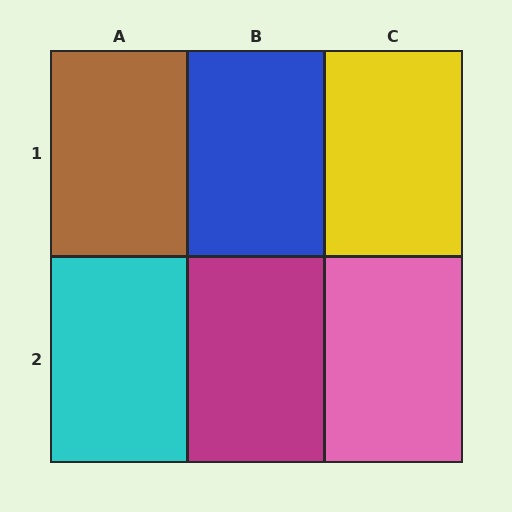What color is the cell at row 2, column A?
Cyan.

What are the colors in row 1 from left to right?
Brown, blue, yellow.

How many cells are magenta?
1 cell is magenta.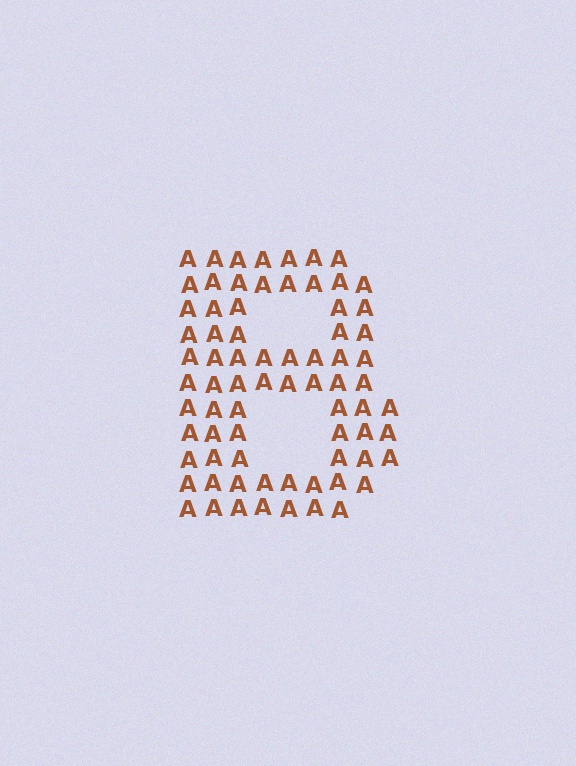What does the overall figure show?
The overall figure shows the letter B.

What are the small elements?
The small elements are letter A's.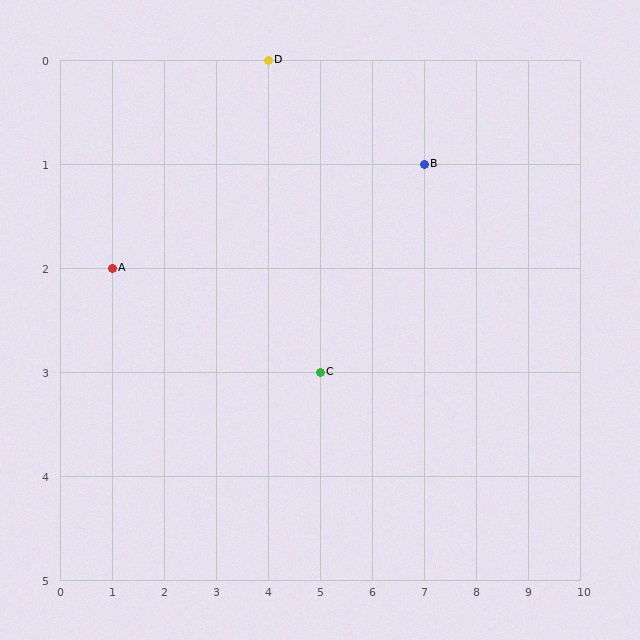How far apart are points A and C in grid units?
Points A and C are 4 columns and 1 row apart (about 4.1 grid units diagonally).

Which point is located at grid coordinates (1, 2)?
Point A is at (1, 2).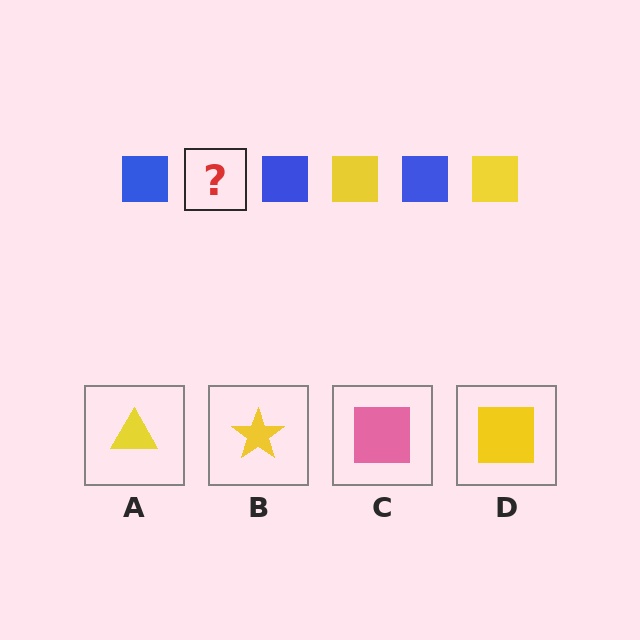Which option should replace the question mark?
Option D.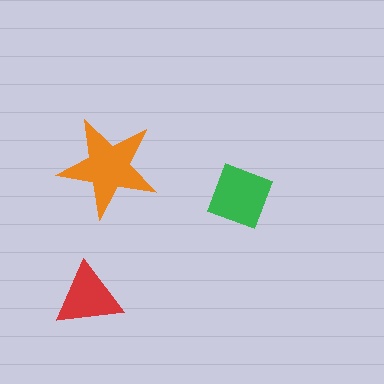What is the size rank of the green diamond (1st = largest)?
2nd.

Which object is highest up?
The orange star is topmost.